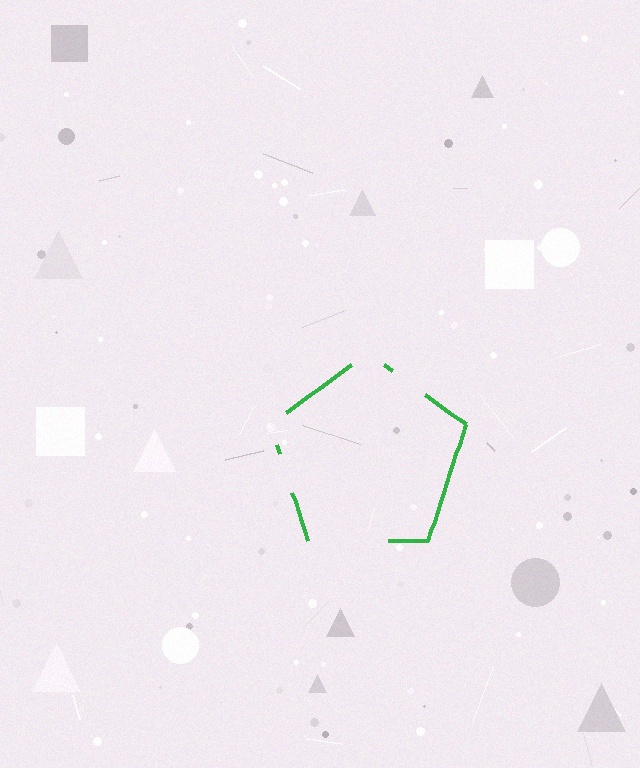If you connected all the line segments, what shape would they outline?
They would outline a pentagon.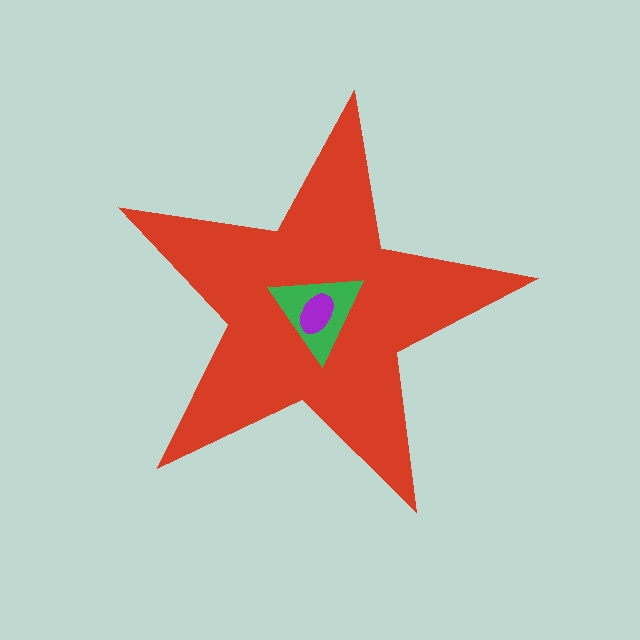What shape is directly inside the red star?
The green triangle.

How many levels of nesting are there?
3.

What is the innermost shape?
The purple ellipse.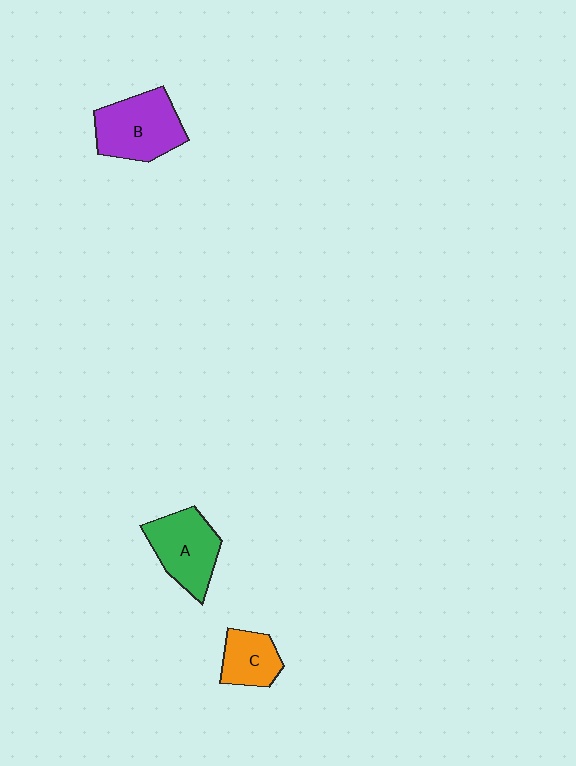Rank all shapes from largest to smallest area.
From largest to smallest: B (purple), A (green), C (orange).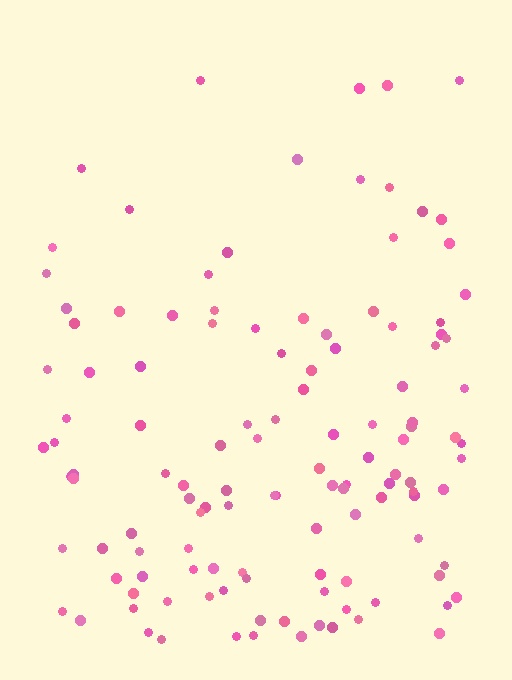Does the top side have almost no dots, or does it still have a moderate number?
Still a moderate number, just noticeably fewer than the bottom.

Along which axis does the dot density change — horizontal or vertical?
Vertical.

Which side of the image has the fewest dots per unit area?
The top.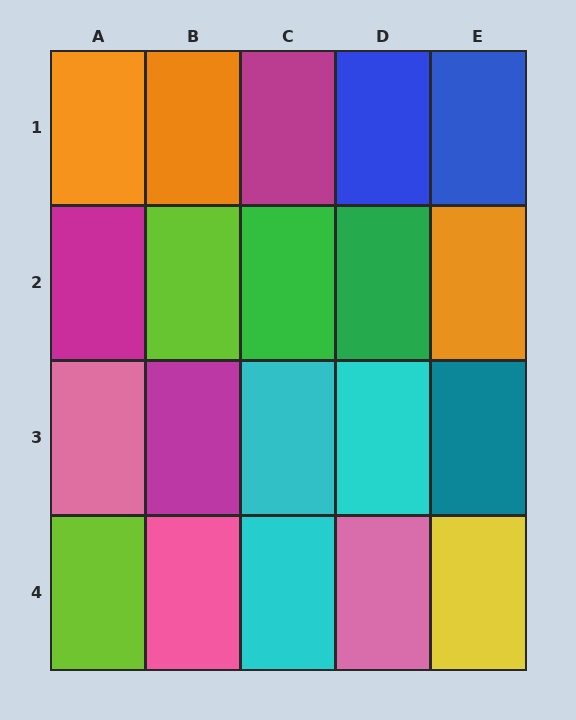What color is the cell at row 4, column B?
Pink.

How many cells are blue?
2 cells are blue.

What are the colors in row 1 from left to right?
Orange, orange, magenta, blue, blue.